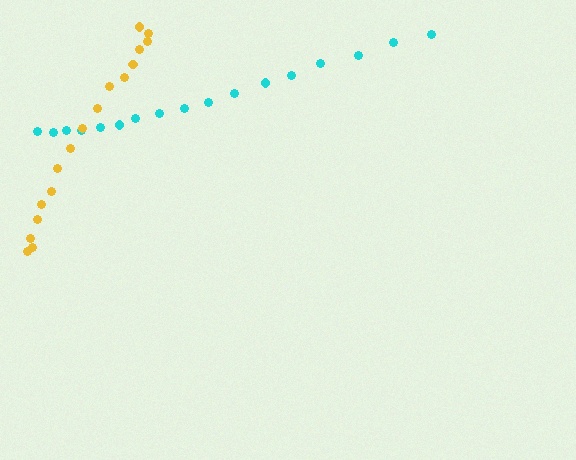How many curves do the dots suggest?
There are 2 distinct paths.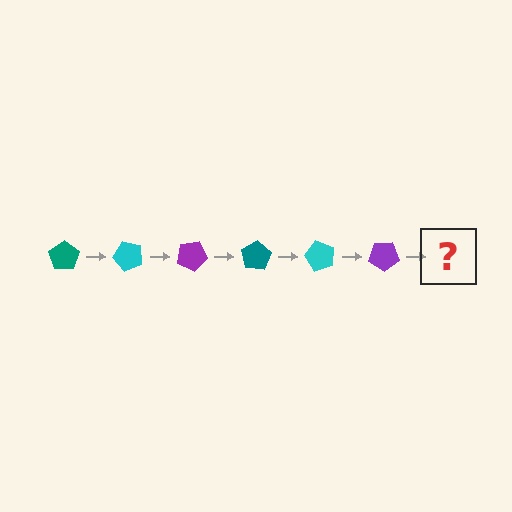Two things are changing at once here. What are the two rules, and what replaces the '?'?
The two rules are that it rotates 50 degrees each step and the color cycles through teal, cyan, and purple. The '?' should be a teal pentagon, rotated 300 degrees from the start.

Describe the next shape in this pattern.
It should be a teal pentagon, rotated 300 degrees from the start.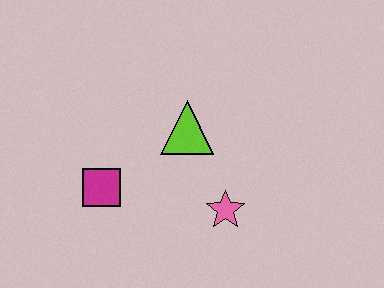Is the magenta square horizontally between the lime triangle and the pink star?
No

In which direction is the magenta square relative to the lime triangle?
The magenta square is to the left of the lime triangle.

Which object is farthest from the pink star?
The magenta square is farthest from the pink star.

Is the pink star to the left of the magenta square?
No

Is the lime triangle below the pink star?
No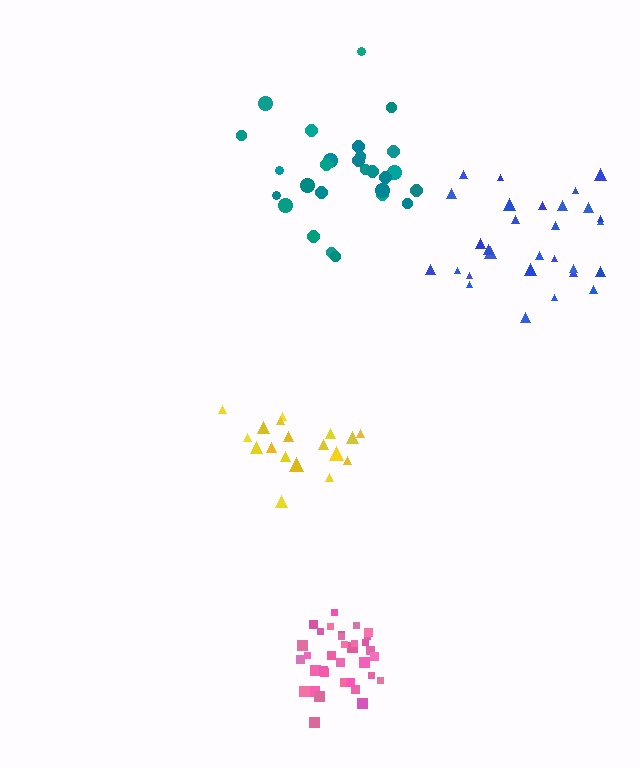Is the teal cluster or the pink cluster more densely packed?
Pink.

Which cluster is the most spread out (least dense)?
Blue.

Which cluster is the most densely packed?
Pink.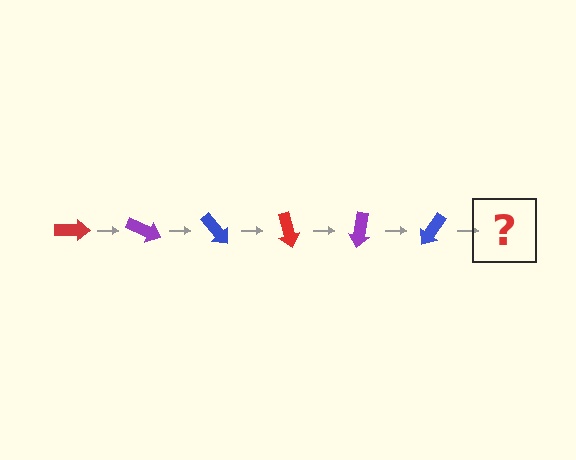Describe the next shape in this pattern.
It should be a red arrow, rotated 150 degrees from the start.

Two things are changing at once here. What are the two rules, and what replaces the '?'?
The two rules are that it rotates 25 degrees each step and the color cycles through red, purple, and blue. The '?' should be a red arrow, rotated 150 degrees from the start.